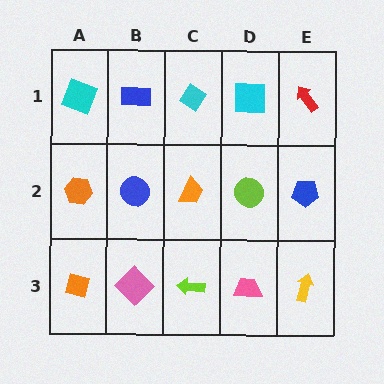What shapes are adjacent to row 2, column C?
A cyan diamond (row 1, column C), a lime arrow (row 3, column C), a blue circle (row 2, column B), a lime circle (row 2, column D).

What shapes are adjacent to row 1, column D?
A lime circle (row 2, column D), a cyan diamond (row 1, column C), a red arrow (row 1, column E).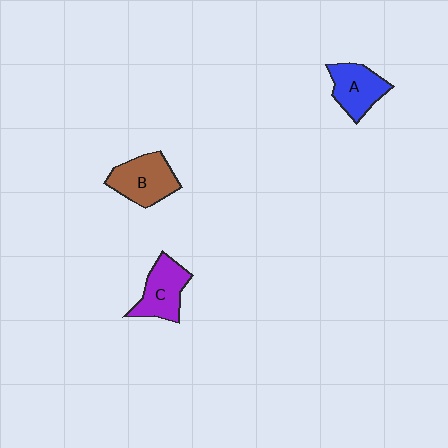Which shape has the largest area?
Shape B (brown).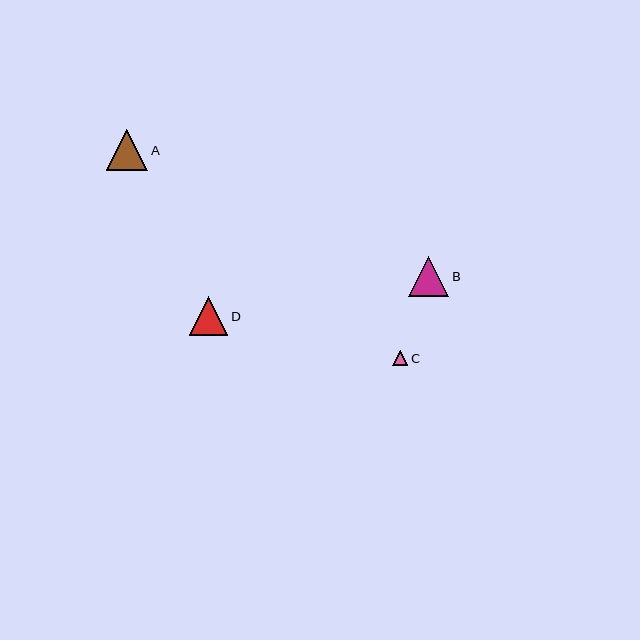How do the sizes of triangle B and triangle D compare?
Triangle B and triangle D are approximately the same size.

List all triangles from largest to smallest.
From largest to smallest: A, B, D, C.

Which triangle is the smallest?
Triangle C is the smallest with a size of approximately 15 pixels.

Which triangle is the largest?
Triangle A is the largest with a size of approximately 41 pixels.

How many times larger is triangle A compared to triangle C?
Triangle A is approximately 2.7 times the size of triangle C.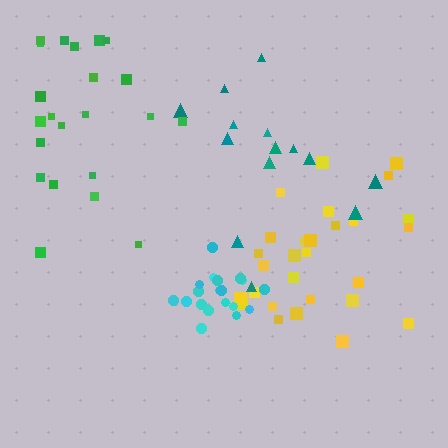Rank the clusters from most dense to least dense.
cyan, yellow, green, teal.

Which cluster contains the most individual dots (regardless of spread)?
Yellow (29).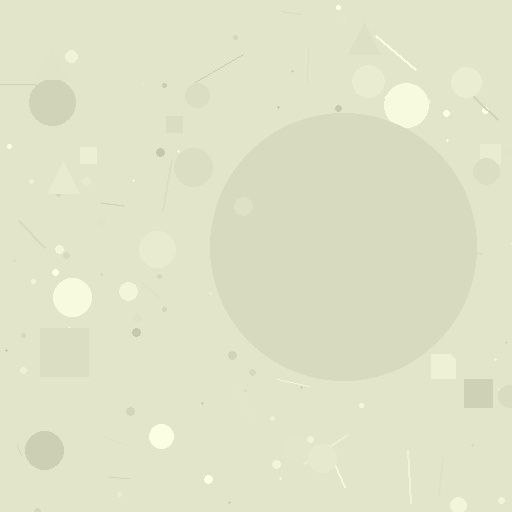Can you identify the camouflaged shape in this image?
The camouflaged shape is a circle.